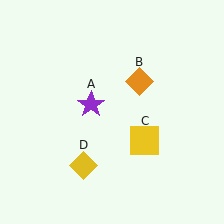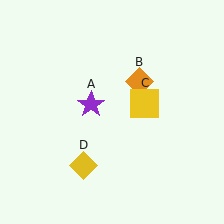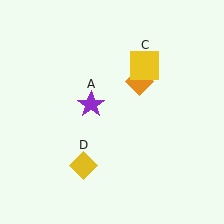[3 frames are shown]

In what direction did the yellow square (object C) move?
The yellow square (object C) moved up.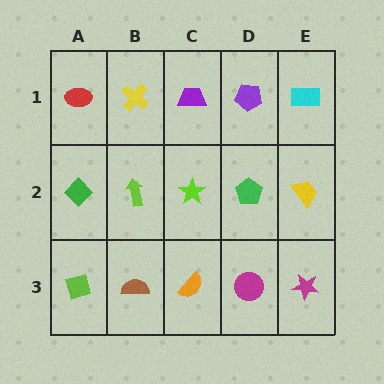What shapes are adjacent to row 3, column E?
A yellow trapezoid (row 2, column E), a magenta circle (row 3, column D).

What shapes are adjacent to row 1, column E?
A yellow trapezoid (row 2, column E), a purple pentagon (row 1, column D).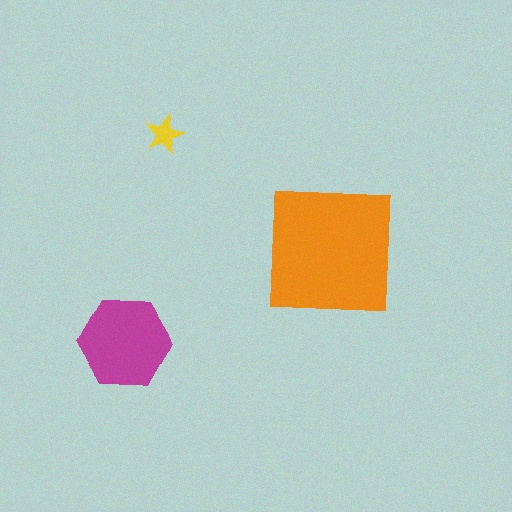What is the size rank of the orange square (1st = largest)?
1st.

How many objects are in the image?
There are 3 objects in the image.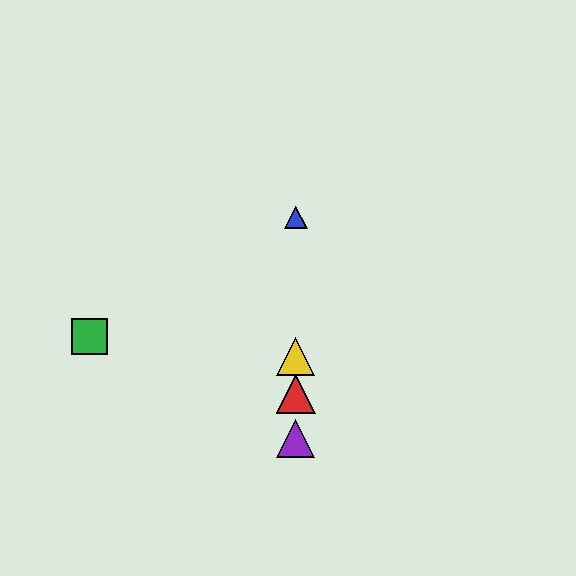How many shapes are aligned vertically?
4 shapes (the red triangle, the blue triangle, the yellow triangle, the purple triangle) are aligned vertically.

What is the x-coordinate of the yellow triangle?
The yellow triangle is at x≈296.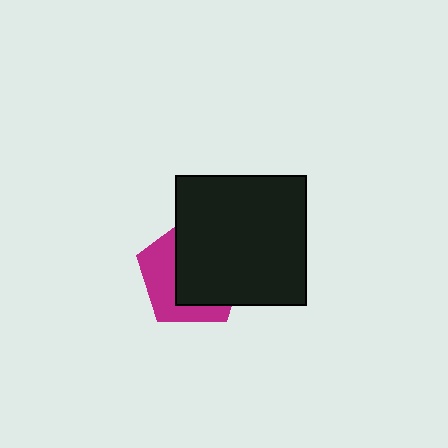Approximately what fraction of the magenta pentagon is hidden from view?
Roughly 60% of the magenta pentagon is hidden behind the black square.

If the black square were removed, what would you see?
You would see the complete magenta pentagon.